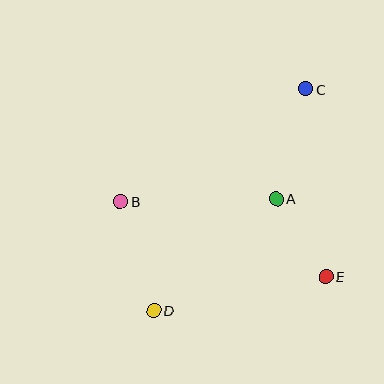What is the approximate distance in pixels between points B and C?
The distance between B and C is approximately 217 pixels.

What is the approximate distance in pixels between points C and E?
The distance between C and E is approximately 189 pixels.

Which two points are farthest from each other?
Points C and D are farthest from each other.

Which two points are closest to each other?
Points A and E are closest to each other.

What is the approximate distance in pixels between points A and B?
The distance between A and B is approximately 156 pixels.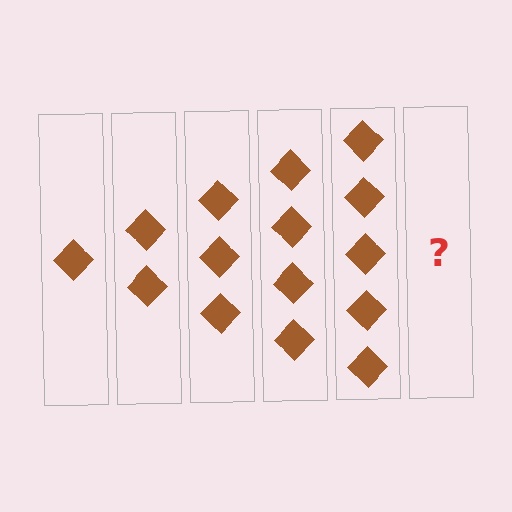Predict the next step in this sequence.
The next step is 6 diamonds.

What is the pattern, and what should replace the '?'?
The pattern is that each step adds one more diamond. The '?' should be 6 diamonds.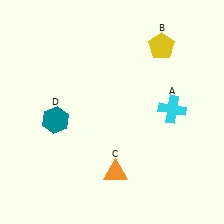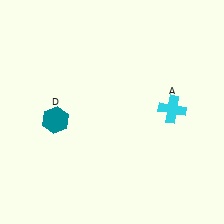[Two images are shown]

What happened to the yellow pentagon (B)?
The yellow pentagon (B) was removed in Image 2. It was in the top-right area of Image 1.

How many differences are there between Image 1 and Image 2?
There are 2 differences between the two images.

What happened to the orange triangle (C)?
The orange triangle (C) was removed in Image 2. It was in the bottom-right area of Image 1.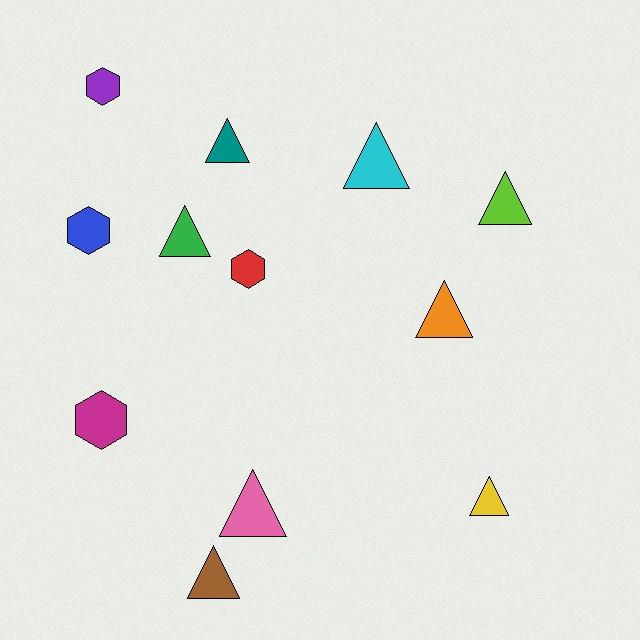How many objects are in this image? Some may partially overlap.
There are 12 objects.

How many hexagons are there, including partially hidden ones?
There are 4 hexagons.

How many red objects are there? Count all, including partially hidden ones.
There is 1 red object.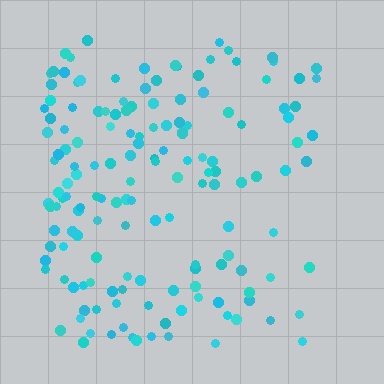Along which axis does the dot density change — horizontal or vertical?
Horizontal.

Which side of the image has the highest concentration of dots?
The left.